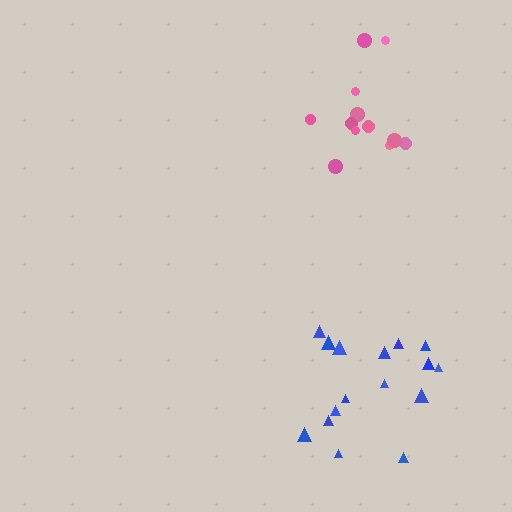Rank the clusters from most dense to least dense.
pink, blue.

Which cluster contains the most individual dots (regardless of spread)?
Blue (16).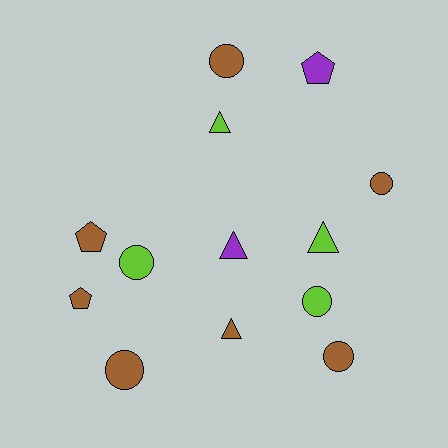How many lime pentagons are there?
There are no lime pentagons.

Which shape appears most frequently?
Circle, with 6 objects.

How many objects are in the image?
There are 13 objects.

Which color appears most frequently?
Brown, with 7 objects.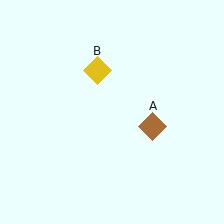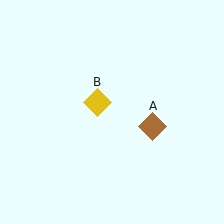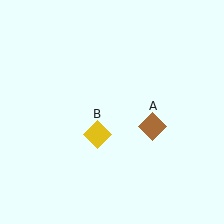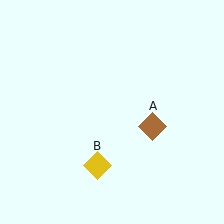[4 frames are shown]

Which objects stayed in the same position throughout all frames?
Brown diamond (object A) remained stationary.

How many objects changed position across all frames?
1 object changed position: yellow diamond (object B).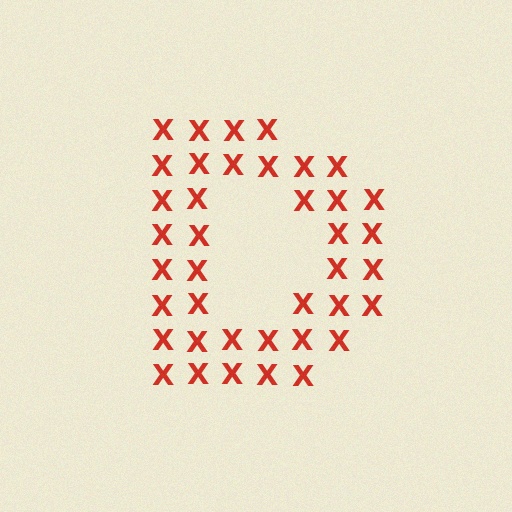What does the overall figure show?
The overall figure shows the letter D.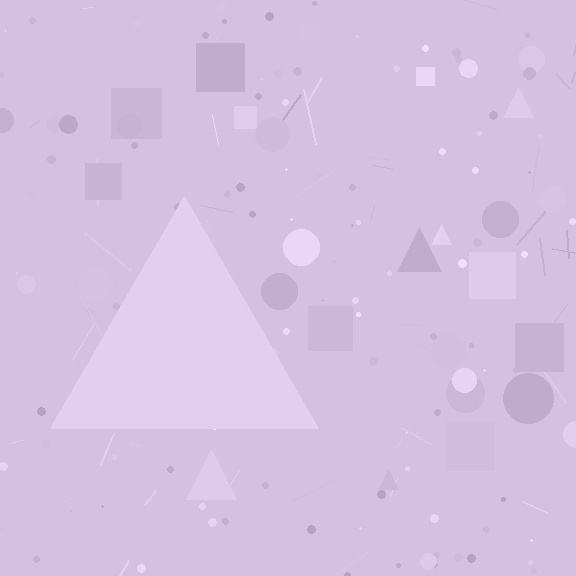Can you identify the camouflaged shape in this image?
The camouflaged shape is a triangle.